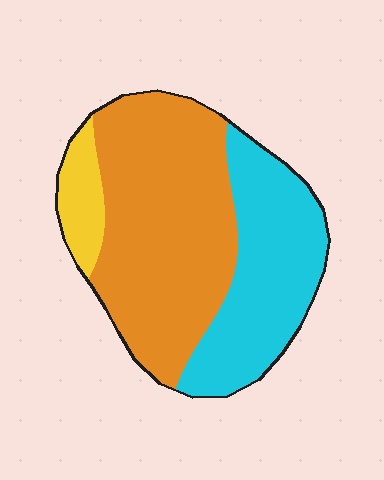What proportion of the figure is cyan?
Cyan takes up about three eighths (3/8) of the figure.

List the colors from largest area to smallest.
From largest to smallest: orange, cyan, yellow.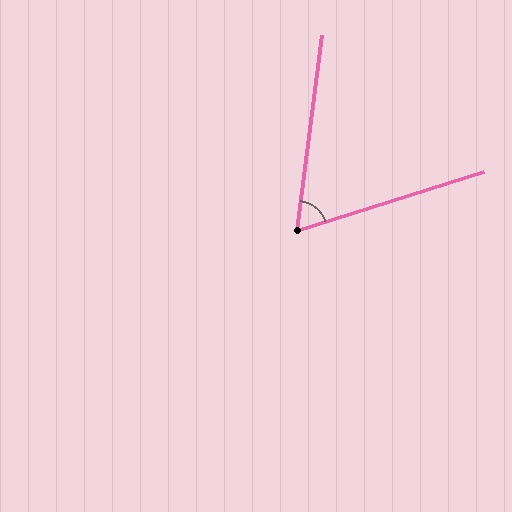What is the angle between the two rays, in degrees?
Approximately 65 degrees.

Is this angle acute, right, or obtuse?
It is acute.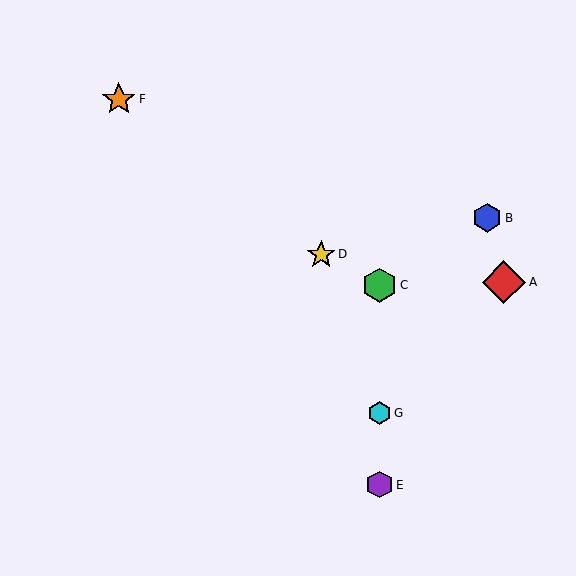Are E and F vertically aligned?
No, E is at x≈380 and F is at x≈119.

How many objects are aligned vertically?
3 objects (C, E, G) are aligned vertically.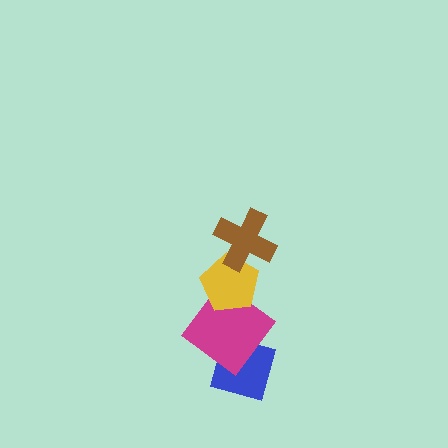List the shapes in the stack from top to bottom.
From top to bottom: the brown cross, the yellow pentagon, the magenta diamond, the blue diamond.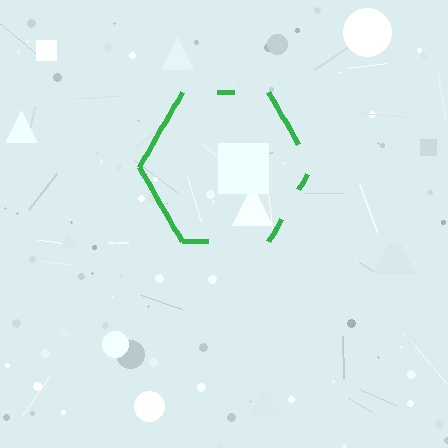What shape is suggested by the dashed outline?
The dashed outline suggests a hexagon.